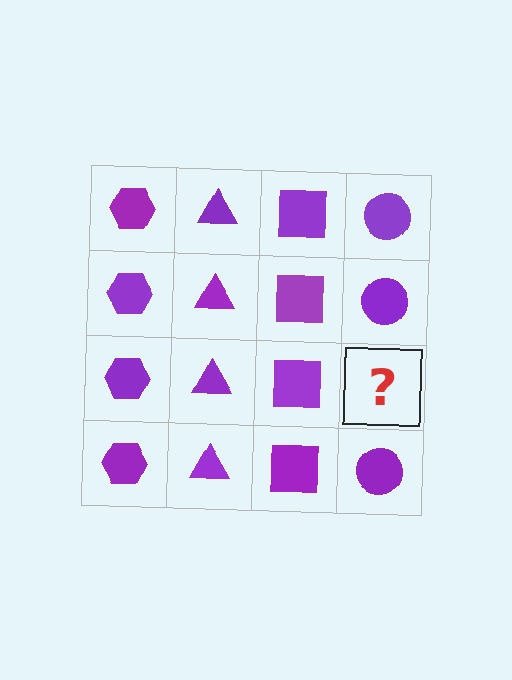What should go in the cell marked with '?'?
The missing cell should contain a purple circle.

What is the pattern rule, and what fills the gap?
The rule is that each column has a consistent shape. The gap should be filled with a purple circle.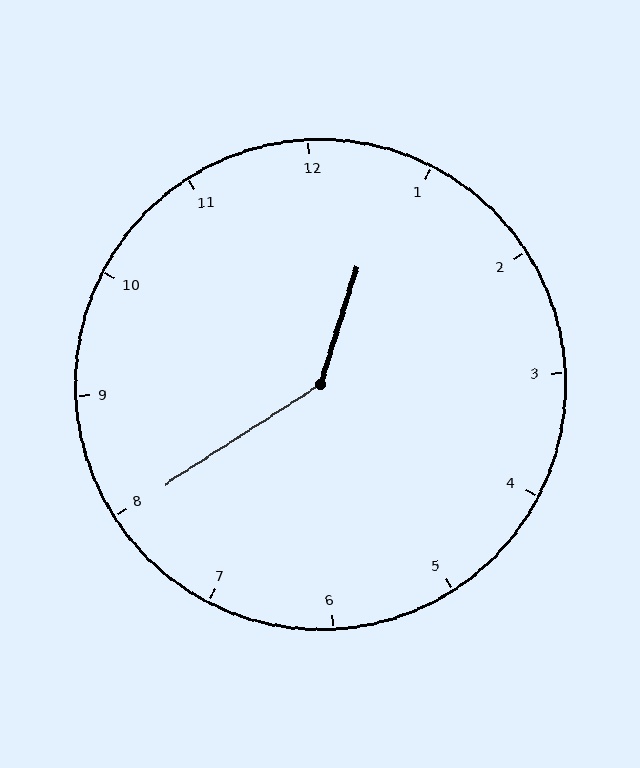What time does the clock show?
12:40.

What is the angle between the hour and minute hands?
Approximately 140 degrees.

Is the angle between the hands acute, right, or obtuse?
It is obtuse.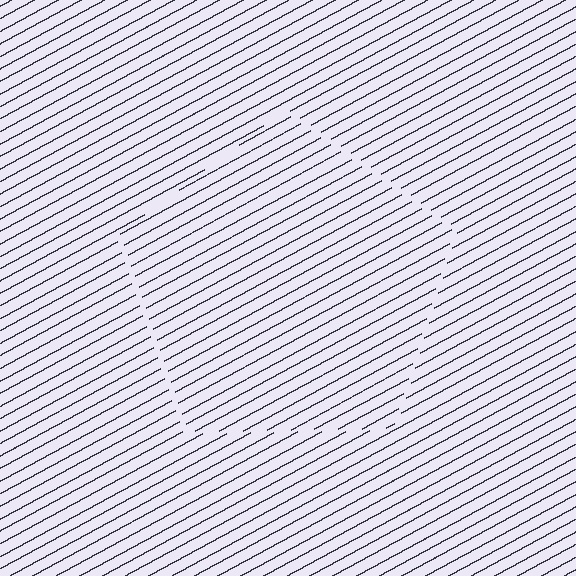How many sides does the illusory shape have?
5 sides — the line-ends trace a pentagon.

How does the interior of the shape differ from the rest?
The interior of the shape contains the same grating, shifted by half a period — the contour is defined by the phase discontinuity where line-ends from the inner and outer gratings abut.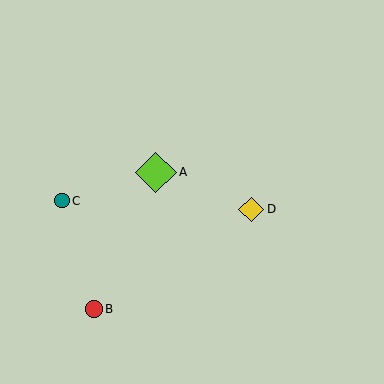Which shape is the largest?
The lime diamond (labeled A) is the largest.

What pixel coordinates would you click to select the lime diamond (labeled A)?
Click at (156, 172) to select the lime diamond A.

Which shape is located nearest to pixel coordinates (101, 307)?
The red circle (labeled B) at (94, 309) is nearest to that location.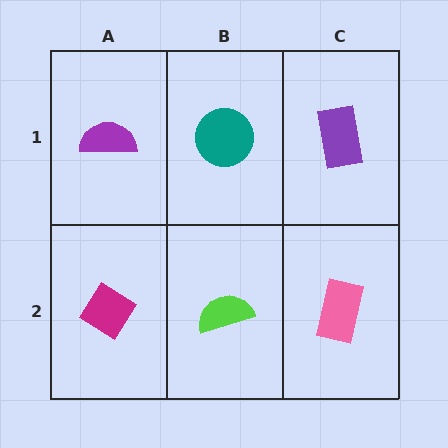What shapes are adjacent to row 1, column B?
A lime semicircle (row 2, column B), a purple semicircle (row 1, column A), a purple rectangle (row 1, column C).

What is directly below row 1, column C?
A pink rectangle.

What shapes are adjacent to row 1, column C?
A pink rectangle (row 2, column C), a teal circle (row 1, column B).